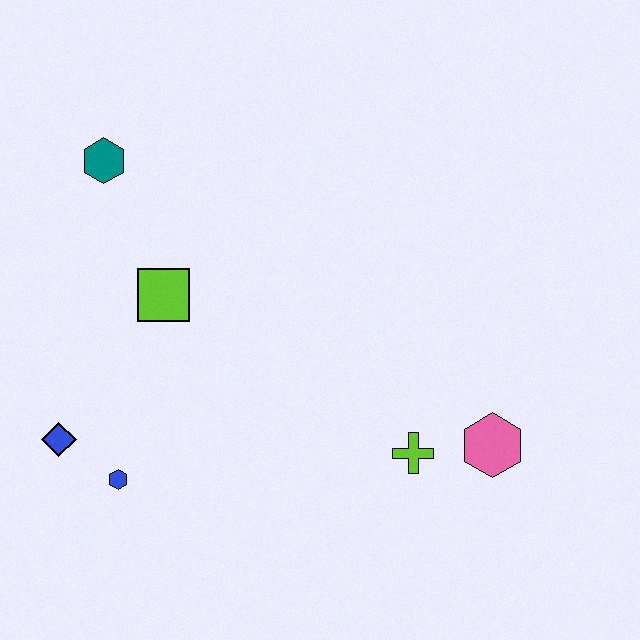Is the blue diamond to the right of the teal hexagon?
No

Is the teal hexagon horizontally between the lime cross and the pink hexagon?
No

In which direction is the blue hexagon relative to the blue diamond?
The blue hexagon is to the right of the blue diamond.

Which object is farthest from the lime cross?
The teal hexagon is farthest from the lime cross.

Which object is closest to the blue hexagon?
The blue diamond is closest to the blue hexagon.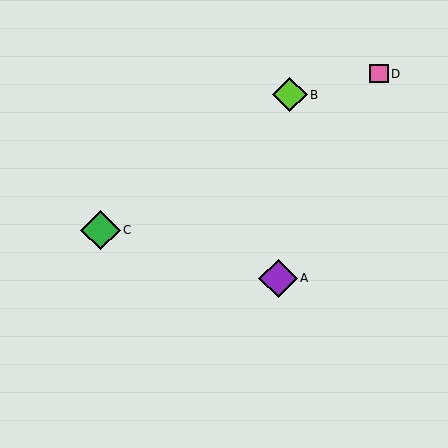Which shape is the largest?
The green diamond (labeled C) is the largest.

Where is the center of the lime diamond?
The center of the lime diamond is at (290, 95).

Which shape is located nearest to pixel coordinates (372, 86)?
The pink square (labeled D) at (379, 74) is nearest to that location.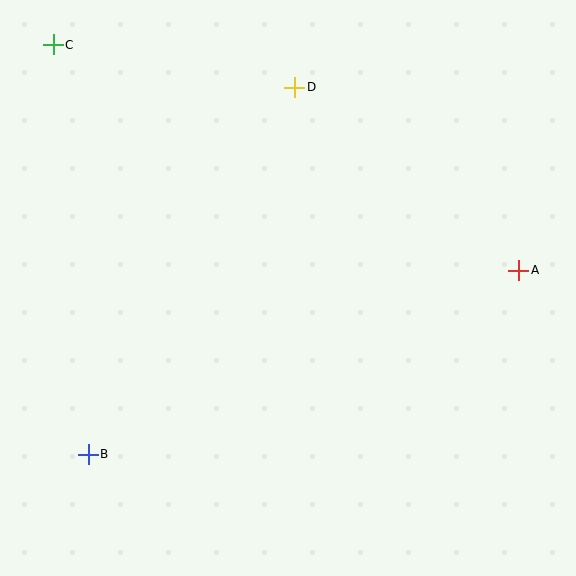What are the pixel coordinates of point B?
Point B is at (88, 454).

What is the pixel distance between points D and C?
The distance between D and C is 245 pixels.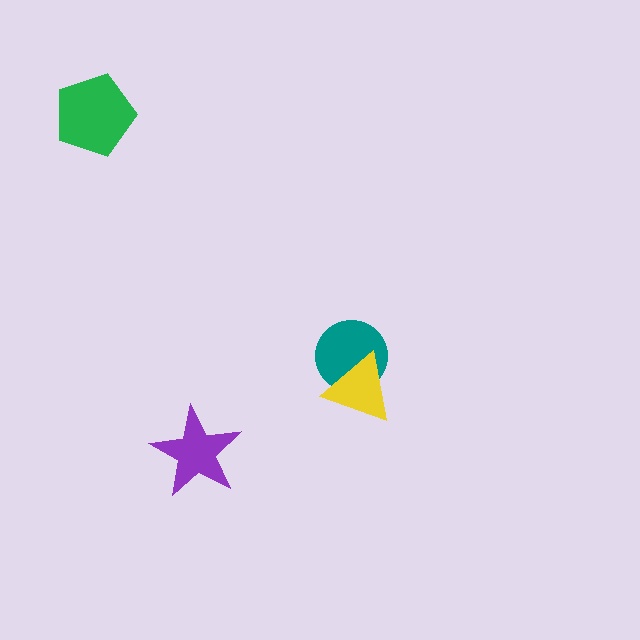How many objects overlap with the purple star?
0 objects overlap with the purple star.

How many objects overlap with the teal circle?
1 object overlaps with the teal circle.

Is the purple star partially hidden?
No, no other shape covers it.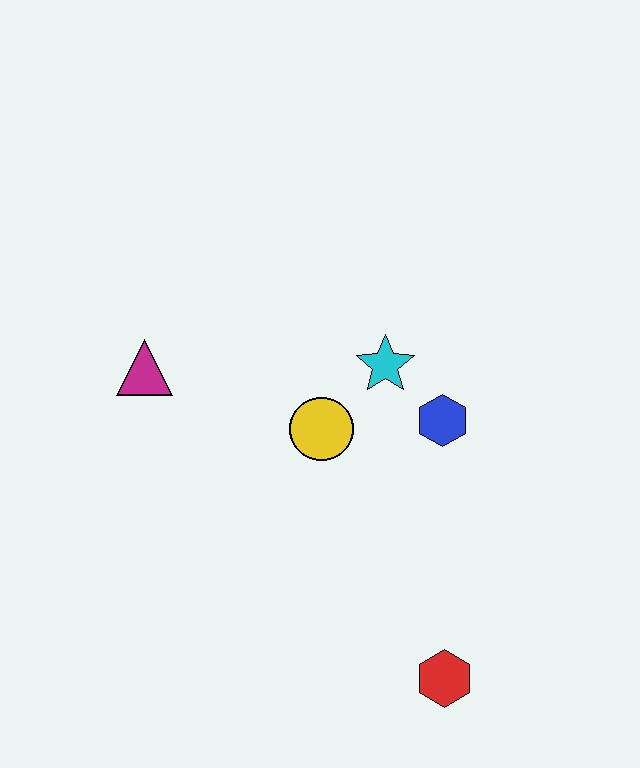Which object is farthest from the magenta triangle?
The red hexagon is farthest from the magenta triangle.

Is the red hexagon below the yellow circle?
Yes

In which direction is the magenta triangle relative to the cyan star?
The magenta triangle is to the left of the cyan star.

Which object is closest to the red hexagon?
The blue hexagon is closest to the red hexagon.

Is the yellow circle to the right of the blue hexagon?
No